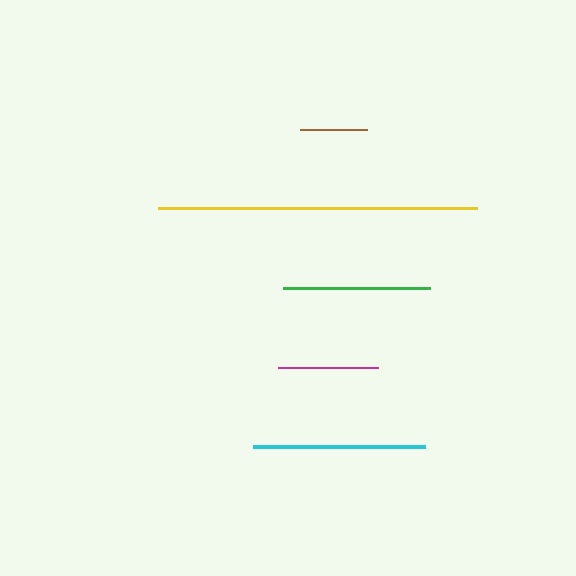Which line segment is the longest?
The yellow line is the longest at approximately 319 pixels.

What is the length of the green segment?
The green segment is approximately 147 pixels long.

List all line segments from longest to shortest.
From longest to shortest: yellow, cyan, green, magenta, brown.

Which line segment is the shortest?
The brown line is the shortest at approximately 67 pixels.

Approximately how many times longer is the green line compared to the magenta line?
The green line is approximately 1.5 times the length of the magenta line.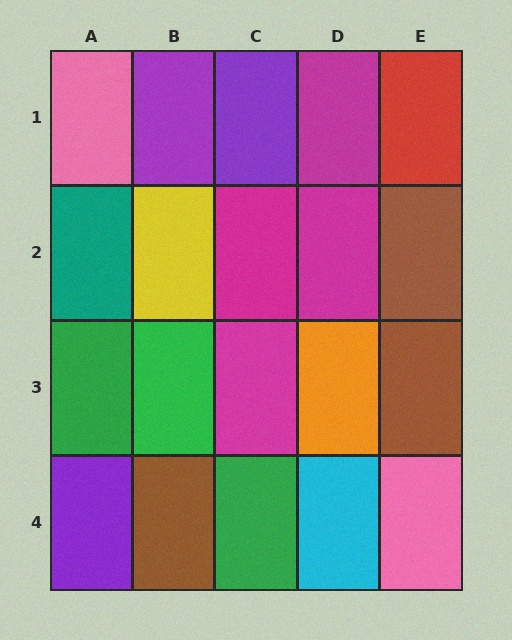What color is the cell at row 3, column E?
Brown.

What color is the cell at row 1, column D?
Magenta.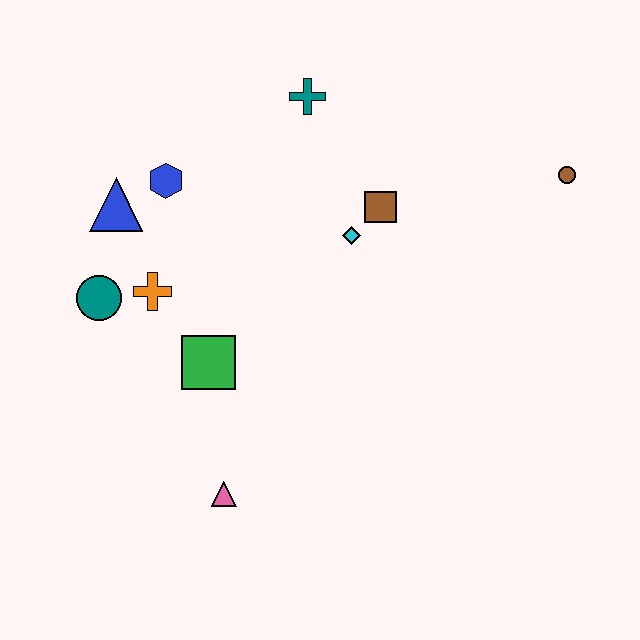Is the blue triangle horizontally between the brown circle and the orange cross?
No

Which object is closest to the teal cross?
The brown square is closest to the teal cross.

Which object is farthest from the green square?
The brown circle is farthest from the green square.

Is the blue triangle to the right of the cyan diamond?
No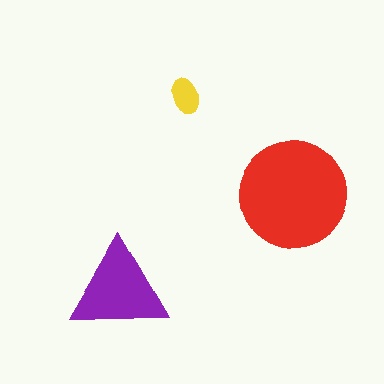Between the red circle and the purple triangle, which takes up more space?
The red circle.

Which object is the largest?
The red circle.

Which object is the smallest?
The yellow ellipse.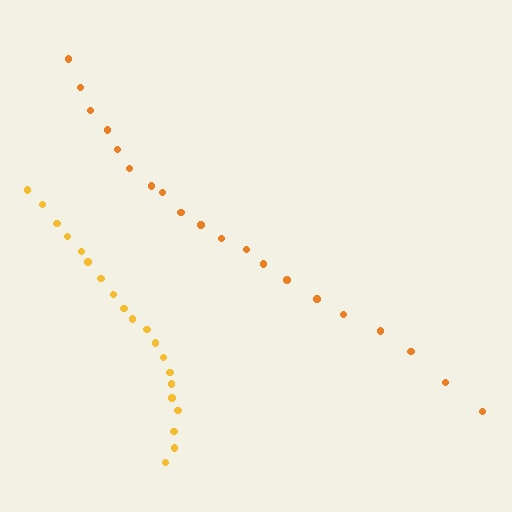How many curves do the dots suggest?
There are 2 distinct paths.